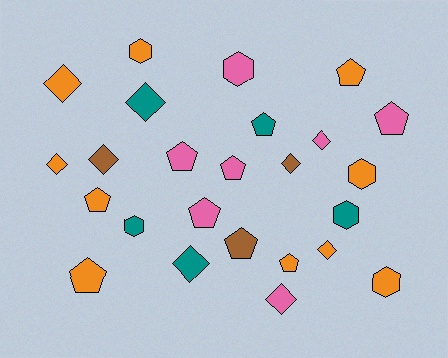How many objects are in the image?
There are 25 objects.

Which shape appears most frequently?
Pentagon, with 10 objects.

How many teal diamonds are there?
There are 2 teal diamonds.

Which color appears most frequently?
Orange, with 10 objects.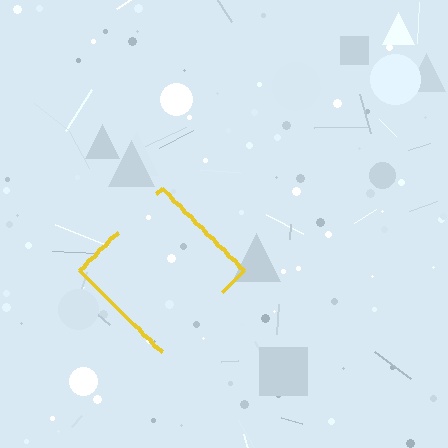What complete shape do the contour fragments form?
The contour fragments form a diamond.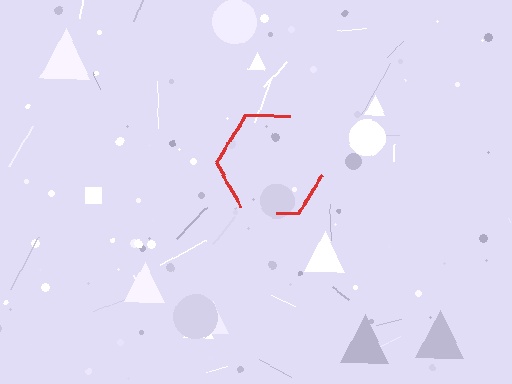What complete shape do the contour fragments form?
The contour fragments form a hexagon.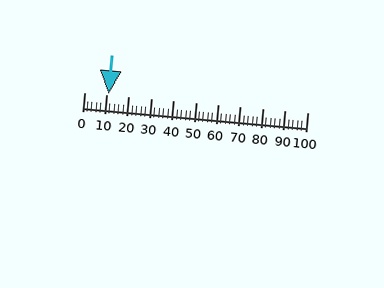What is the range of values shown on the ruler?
The ruler shows values from 0 to 100.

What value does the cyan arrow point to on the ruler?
The cyan arrow points to approximately 11.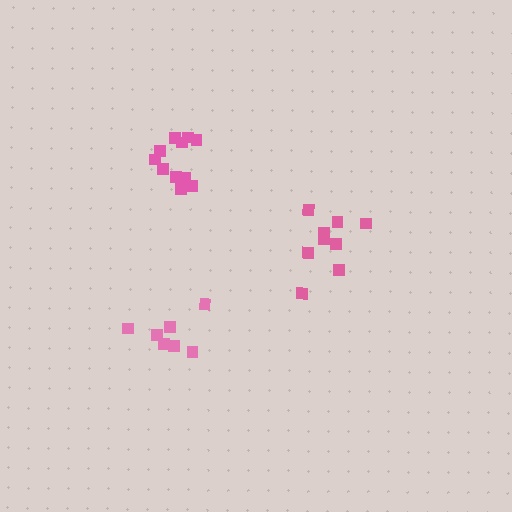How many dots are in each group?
Group 1: 9 dots, Group 2: 7 dots, Group 3: 11 dots (27 total).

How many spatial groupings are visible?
There are 3 spatial groupings.